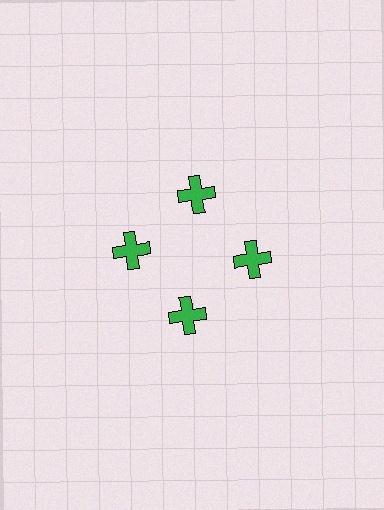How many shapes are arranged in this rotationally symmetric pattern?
There are 4 shapes, arranged in 4 groups of 1.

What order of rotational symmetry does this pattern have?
This pattern has 4-fold rotational symmetry.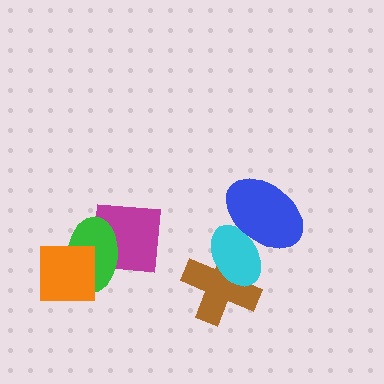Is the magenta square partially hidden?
Yes, it is partially covered by another shape.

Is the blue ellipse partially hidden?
No, no other shape covers it.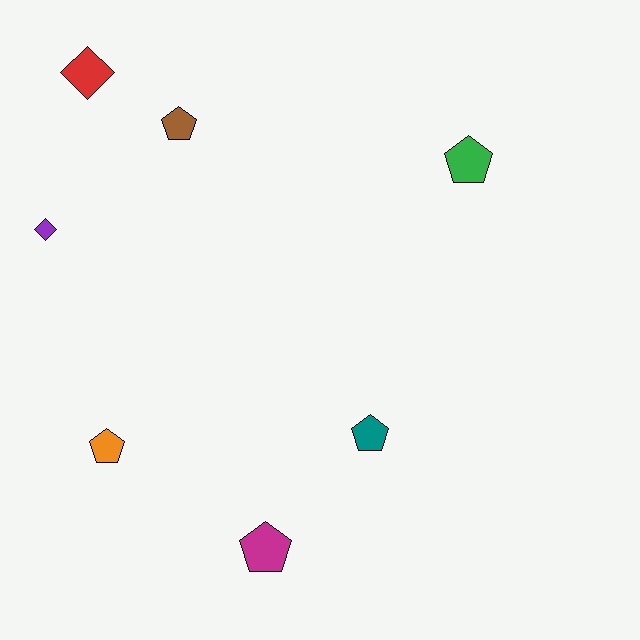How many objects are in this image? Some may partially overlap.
There are 7 objects.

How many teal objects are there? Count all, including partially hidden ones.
There is 1 teal object.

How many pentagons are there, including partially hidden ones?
There are 5 pentagons.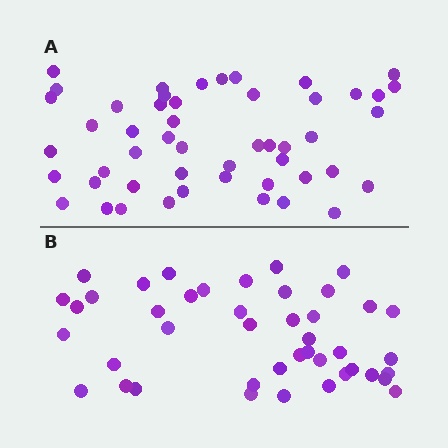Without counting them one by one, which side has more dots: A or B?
Region A (the top region) has more dots.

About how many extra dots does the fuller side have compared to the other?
Region A has roughly 8 or so more dots than region B.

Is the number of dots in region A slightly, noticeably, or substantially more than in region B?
Region A has only slightly more — the two regions are fairly close. The ratio is roughly 1.2 to 1.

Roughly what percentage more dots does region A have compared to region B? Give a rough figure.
About 15% more.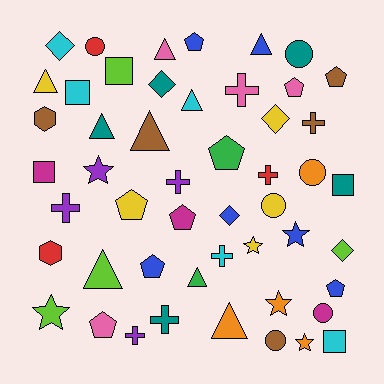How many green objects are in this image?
There are 2 green objects.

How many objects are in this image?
There are 50 objects.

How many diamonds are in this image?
There are 5 diamonds.